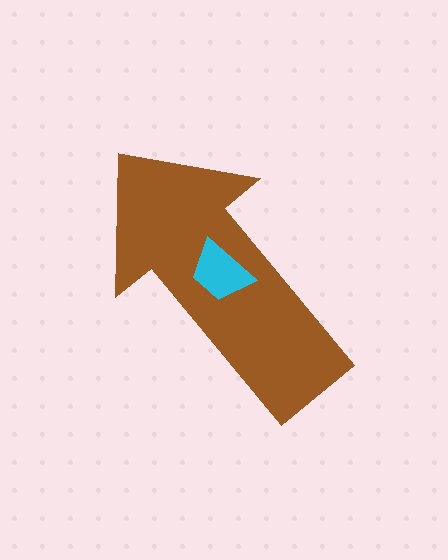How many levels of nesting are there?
2.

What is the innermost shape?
The cyan trapezoid.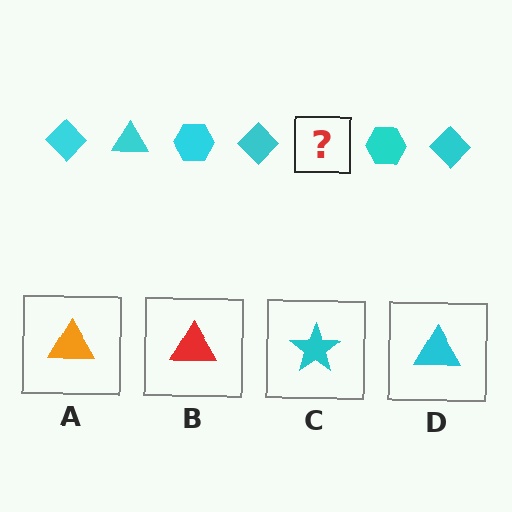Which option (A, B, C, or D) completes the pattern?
D.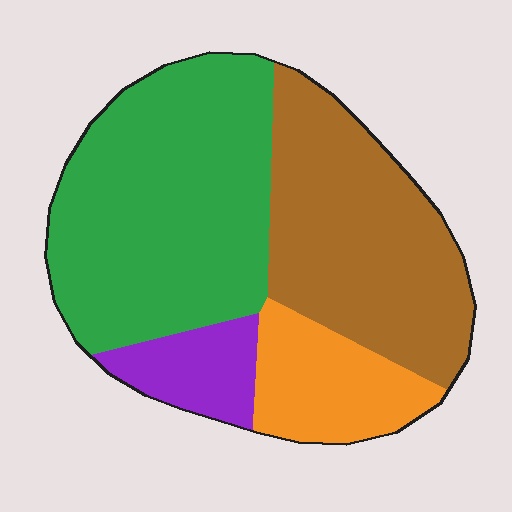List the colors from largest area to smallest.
From largest to smallest: green, brown, orange, purple.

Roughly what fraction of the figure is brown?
Brown takes up between a quarter and a half of the figure.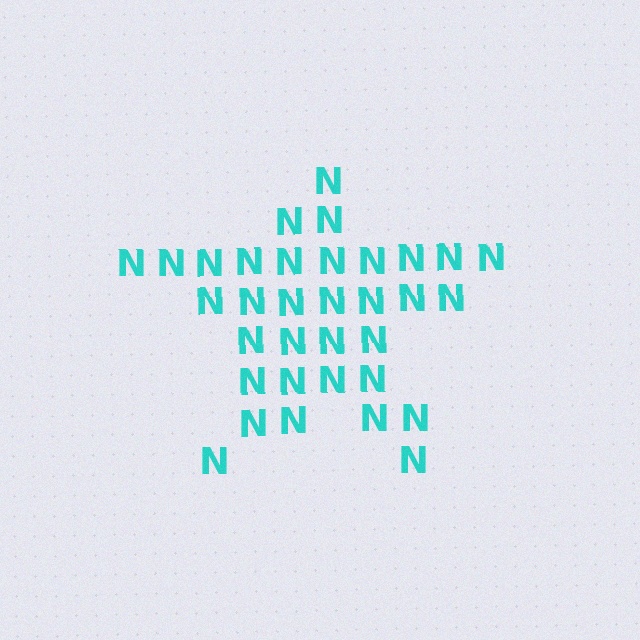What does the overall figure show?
The overall figure shows a star.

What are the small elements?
The small elements are letter N's.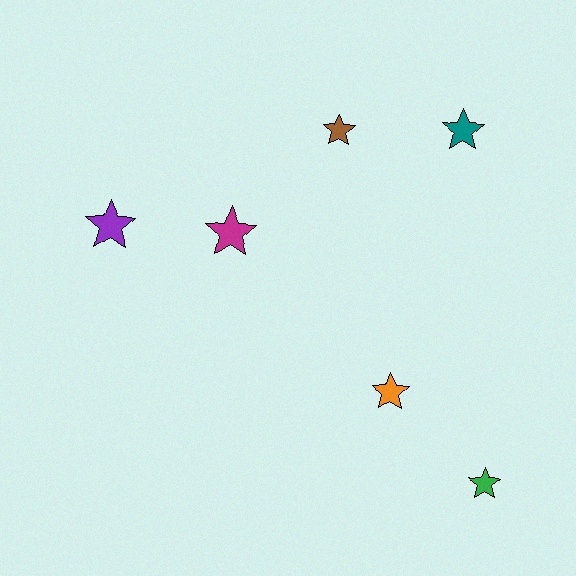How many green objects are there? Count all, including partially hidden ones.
There is 1 green object.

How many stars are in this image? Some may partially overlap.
There are 6 stars.